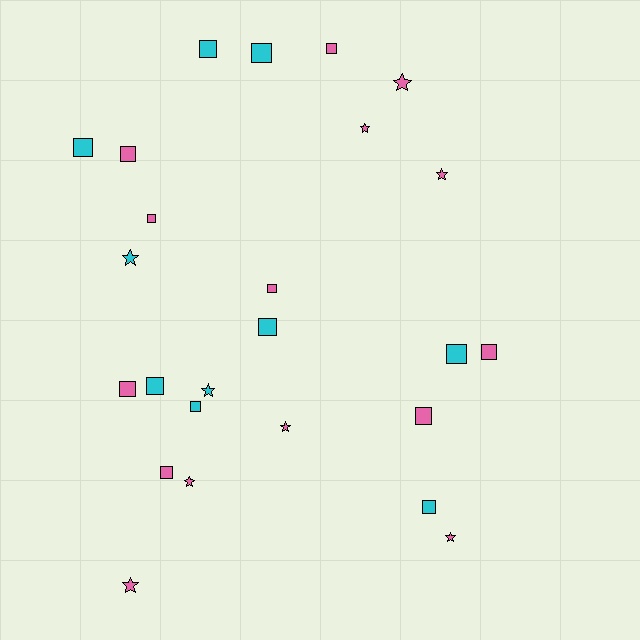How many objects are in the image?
There are 25 objects.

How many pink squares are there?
There are 8 pink squares.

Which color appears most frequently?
Pink, with 15 objects.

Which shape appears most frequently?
Square, with 16 objects.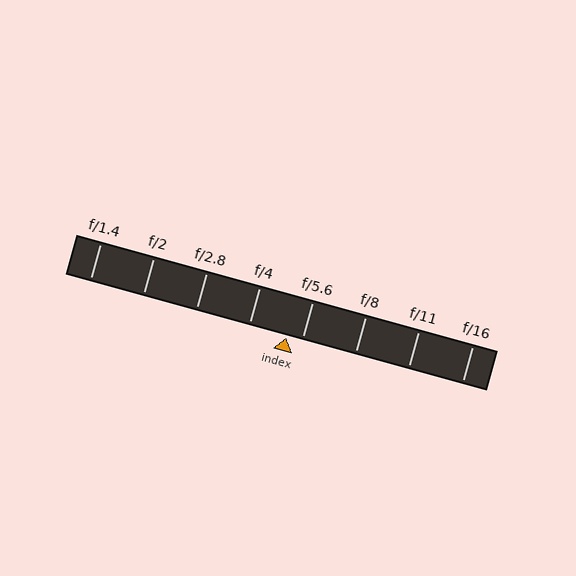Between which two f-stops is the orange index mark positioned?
The index mark is between f/4 and f/5.6.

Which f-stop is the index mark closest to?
The index mark is closest to f/5.6.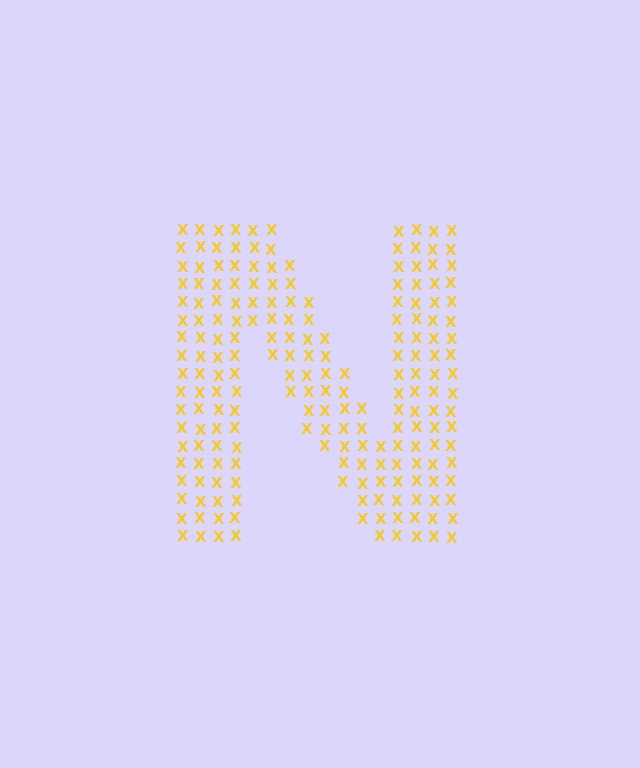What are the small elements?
The small elements are letter X's.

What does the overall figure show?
The overall figure shows the letter N.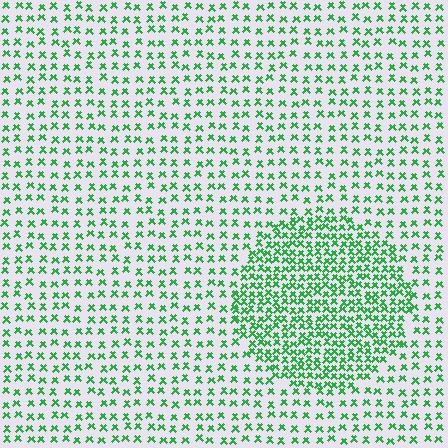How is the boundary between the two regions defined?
The boundary is defined by a change in element density (approximately 2.1x ratio). All elements are the same color, size, and shape.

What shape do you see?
I see a circle.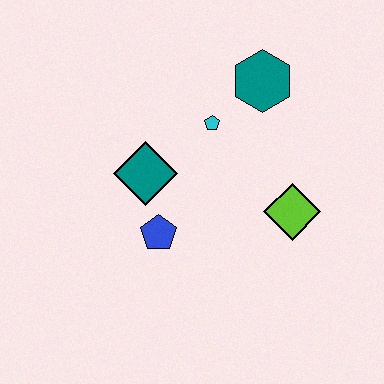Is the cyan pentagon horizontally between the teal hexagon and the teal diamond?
Yes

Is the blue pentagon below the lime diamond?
Yes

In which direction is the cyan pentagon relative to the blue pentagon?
The cyan pentagon is above the blue pentagon.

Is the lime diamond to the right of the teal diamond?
Yes